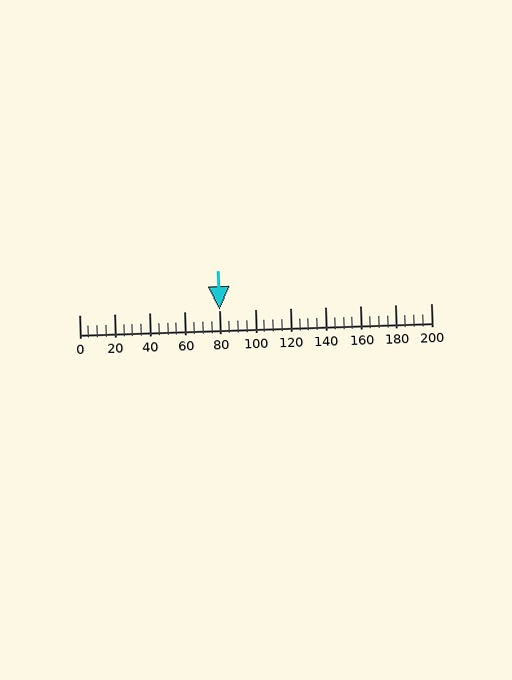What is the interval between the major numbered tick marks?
The major tick marks are spaced 20 units apart.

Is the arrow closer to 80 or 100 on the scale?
The arrow is closer to 80.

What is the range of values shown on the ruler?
The ruler shows values from 0 to 200.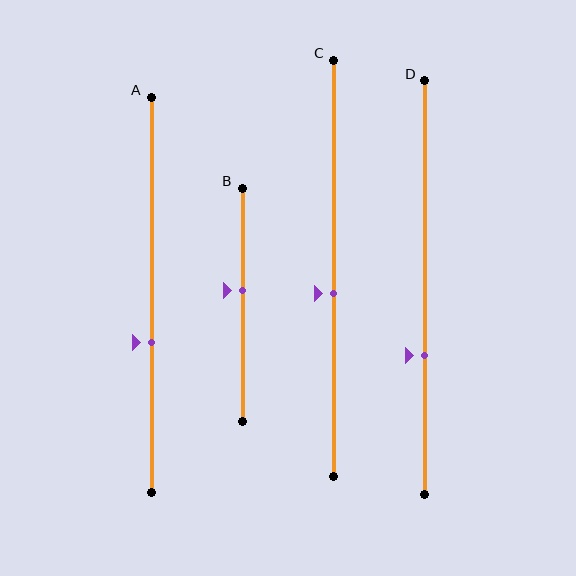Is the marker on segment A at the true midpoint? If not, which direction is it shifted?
No, the marker on segment A is shifted downward by about 12% of the segment length.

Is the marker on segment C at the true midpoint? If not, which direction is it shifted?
No, the marker on segment C is shifted downward by about 6% of the segment length.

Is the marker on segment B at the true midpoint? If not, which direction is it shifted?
No, the marker on segment B is shifted upward by about 6% of the segment length.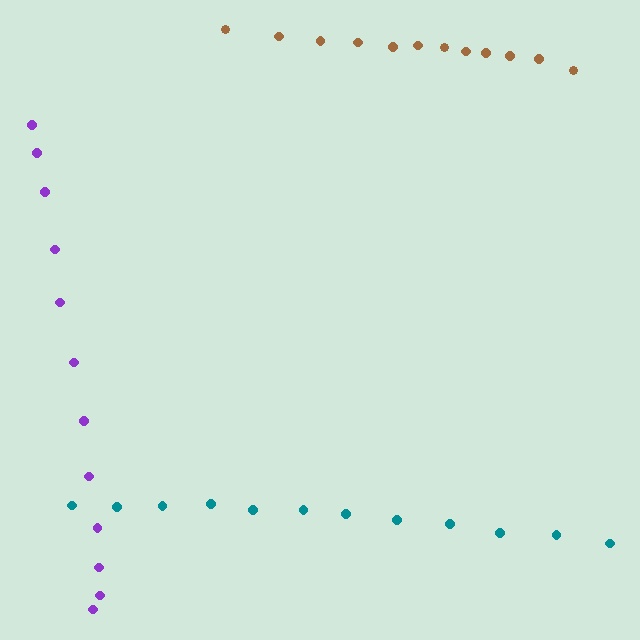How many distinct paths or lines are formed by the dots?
There are 3 distinct paths.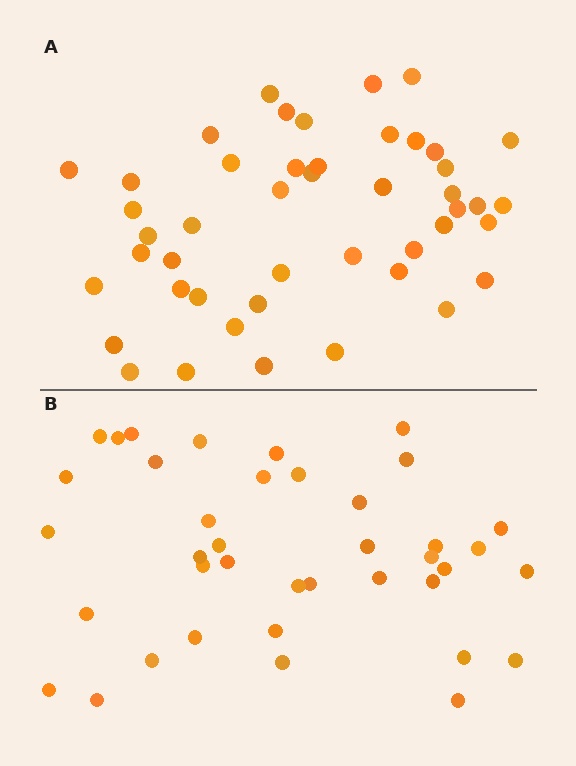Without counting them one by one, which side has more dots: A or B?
Region A (the top region) has more dots.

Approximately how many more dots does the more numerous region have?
Region A has roughly 8 or so more dots than region B.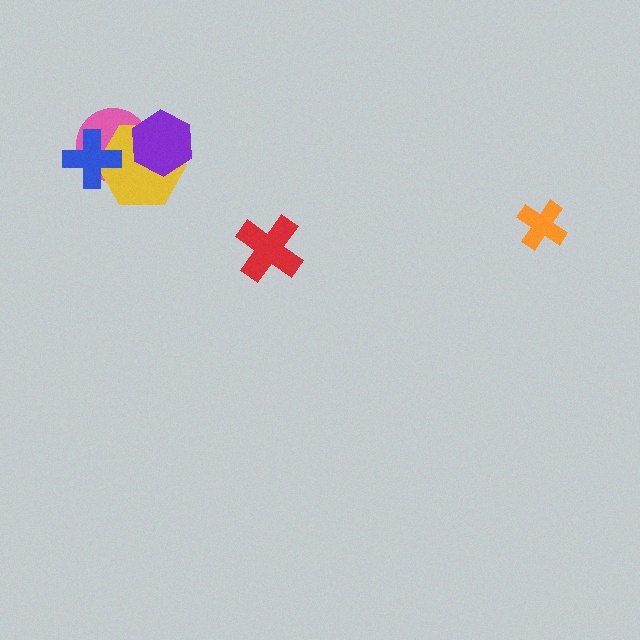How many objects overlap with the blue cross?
2 objects overlap with the blue cross.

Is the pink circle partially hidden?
Yes, it is partially covered by another shape.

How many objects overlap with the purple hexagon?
2 objects overlap with the purple hexagon.